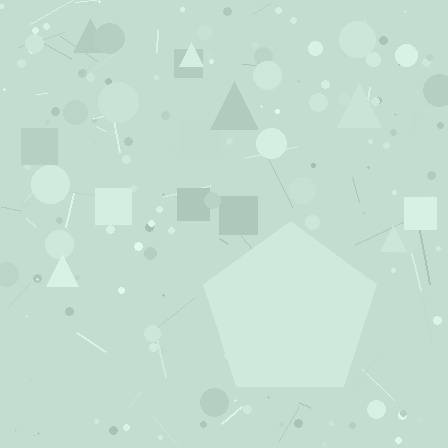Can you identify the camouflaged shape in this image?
The camouflaged shape is a pentagon.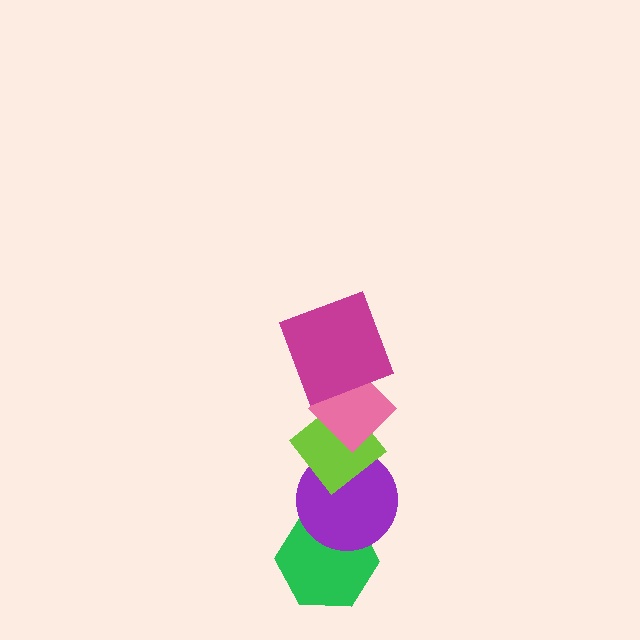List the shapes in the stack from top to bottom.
From top to bottom: the magenta square, the pink diamond, the lime diamond, the purple circle, the green hexagon.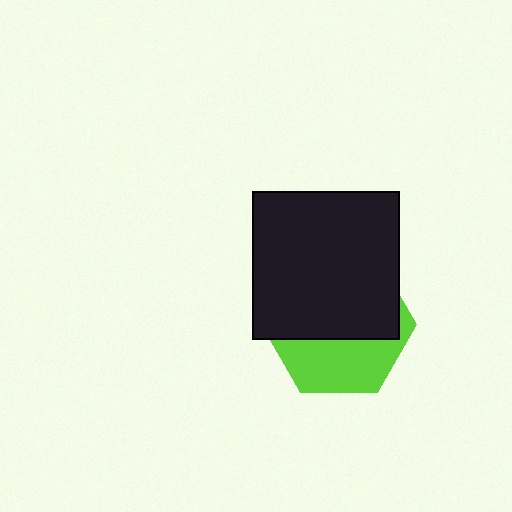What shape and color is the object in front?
The object in front is a black square.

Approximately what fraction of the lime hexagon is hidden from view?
Roughly 60% of the lime hexagon is hidden behind the black square.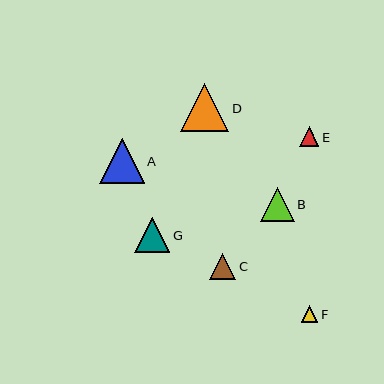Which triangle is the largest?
Triangle D is the largest with a size of approximately 48 pixels.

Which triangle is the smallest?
Triangle F is the smallest with a size of approximately 17 pixels.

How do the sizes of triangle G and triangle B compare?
Triangle G and triangle B are approximately the same size.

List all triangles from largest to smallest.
From largest to smallest: D, A, G, B, C, E, F.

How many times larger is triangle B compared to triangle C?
Triangle B is approximately 1.3 times the size of triangle C.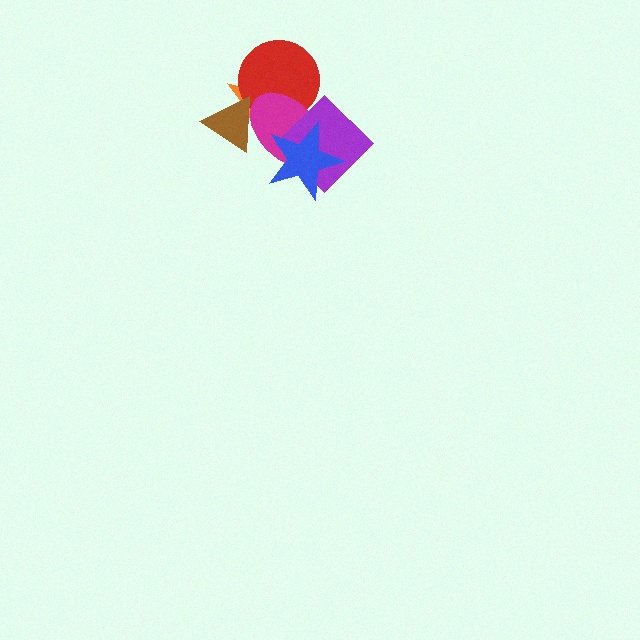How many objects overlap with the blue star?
2 objects overlap with the blue star.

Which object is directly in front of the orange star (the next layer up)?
The red circle is directly in front of the orange star.